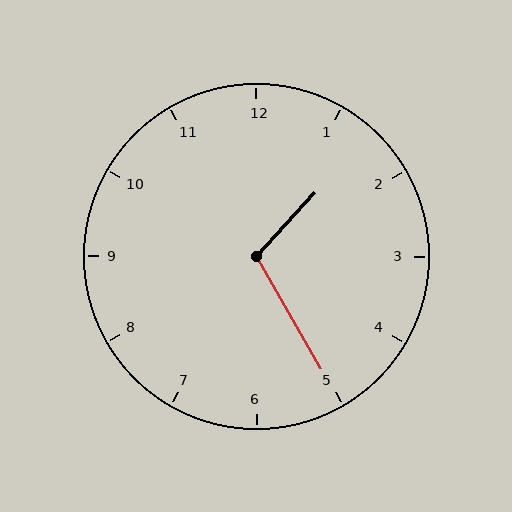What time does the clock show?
1:25.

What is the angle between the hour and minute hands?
Approximately 108 degrees.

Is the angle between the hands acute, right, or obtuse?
It is obtuse.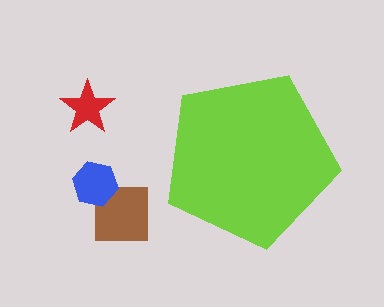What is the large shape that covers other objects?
A lime pentagon.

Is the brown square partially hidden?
No, the brown square is fully visible.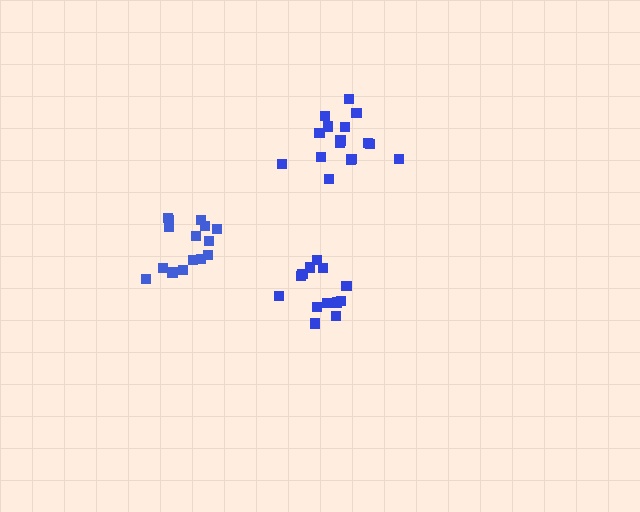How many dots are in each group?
Group 1: 15 dots, Group 2: 16 dots, Group 3: 13 dots (44 total).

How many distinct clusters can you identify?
There are 3 distinct clusters.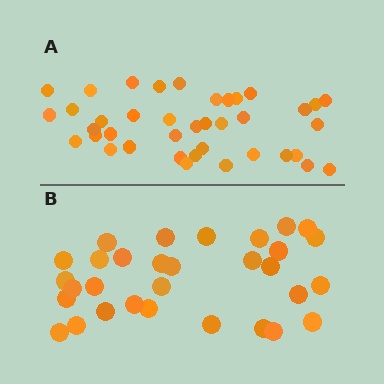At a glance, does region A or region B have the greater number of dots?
Region A (the top region) has more dots.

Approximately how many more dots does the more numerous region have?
Region A has roughly 8 or so more dots than region B.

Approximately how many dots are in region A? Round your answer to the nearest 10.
About 40 dots. (The exact count is 39, which rounds to 40.)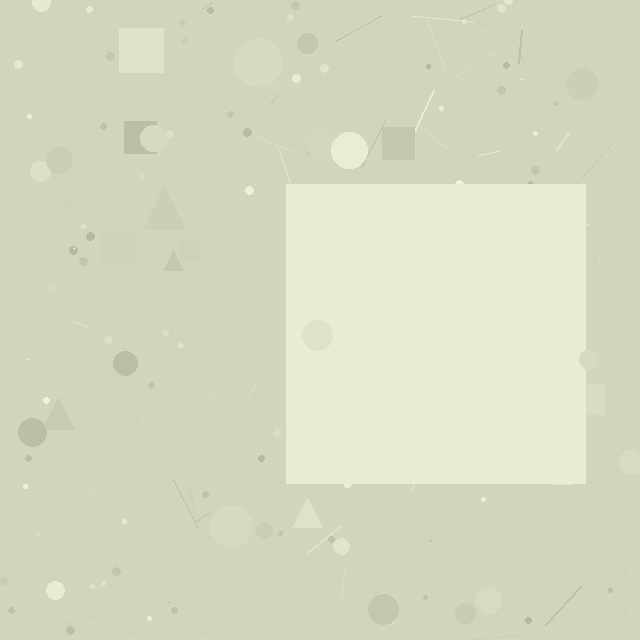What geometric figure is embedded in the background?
A square is embedded in the background.